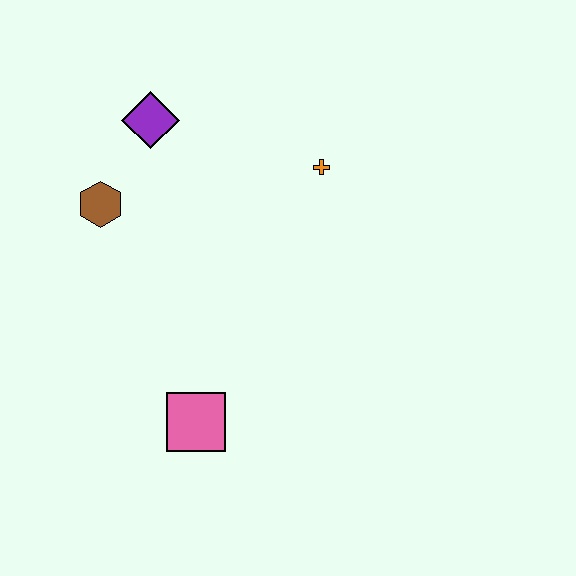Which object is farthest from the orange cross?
The pink square is farthest from the orange cross.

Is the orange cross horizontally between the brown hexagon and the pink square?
No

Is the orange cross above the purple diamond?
No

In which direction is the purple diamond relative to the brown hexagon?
The purple diamond is above the brown hexagon.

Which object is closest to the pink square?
The brown hexagon is closest to the pink square.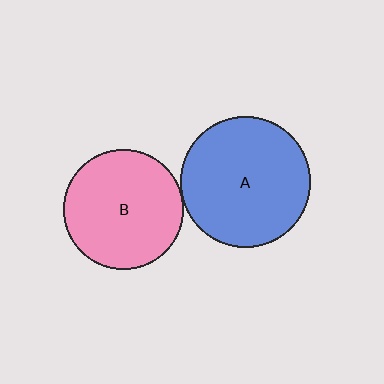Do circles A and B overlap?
Yes.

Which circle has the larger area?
Circle A (blue).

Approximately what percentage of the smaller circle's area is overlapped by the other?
Approximately 5%.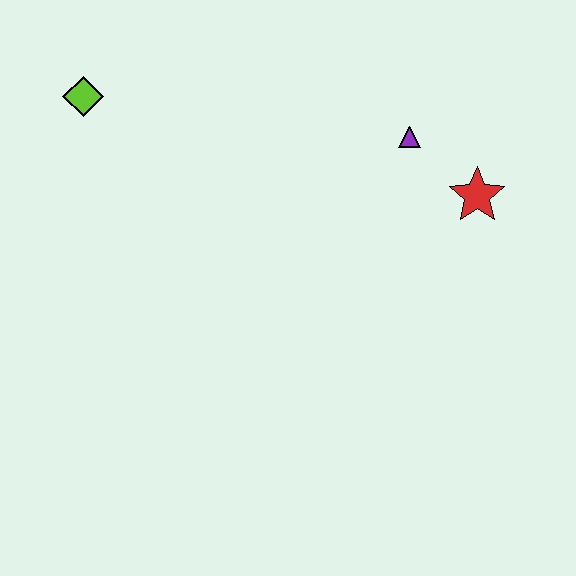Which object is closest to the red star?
The purple triangle is closest to the red star.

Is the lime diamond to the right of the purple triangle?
No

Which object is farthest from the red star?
The lime diamond is farthest from the red star.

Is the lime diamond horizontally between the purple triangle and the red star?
No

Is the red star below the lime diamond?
Yes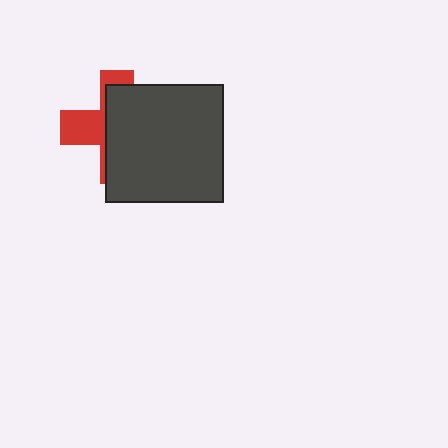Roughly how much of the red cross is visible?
A small part of it is visible (roughly 37%).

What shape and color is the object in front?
The object in front is a dark gray square.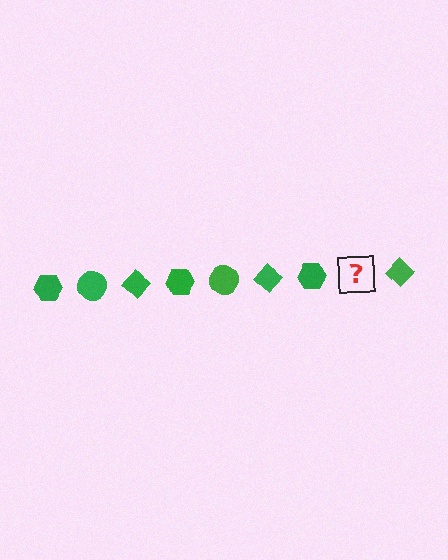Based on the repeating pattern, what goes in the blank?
The blank should be a green circle.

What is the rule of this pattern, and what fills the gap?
The rule is that the pattern cycles through hexagon, circle, diamond shapes in green. The gap should be filled with a green circle.